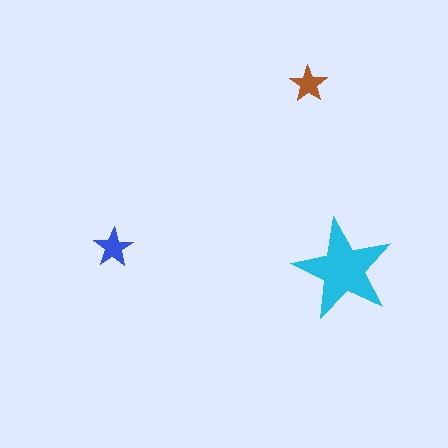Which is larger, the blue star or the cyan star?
The cyan one.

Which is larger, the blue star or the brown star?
The blue one.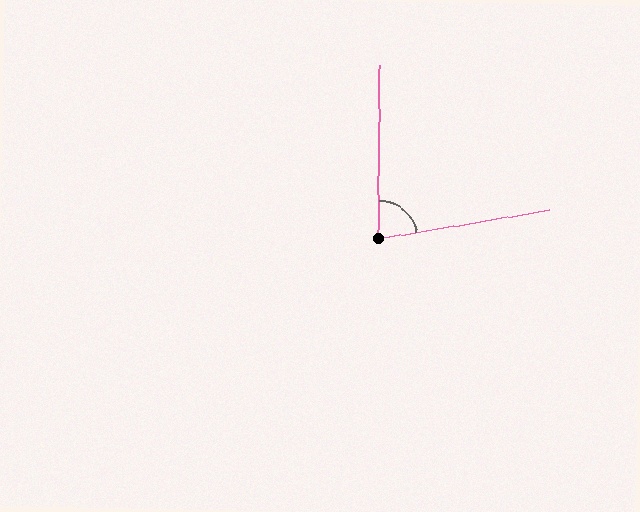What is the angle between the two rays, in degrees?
Approximately 80 degrees.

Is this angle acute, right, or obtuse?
It is acute.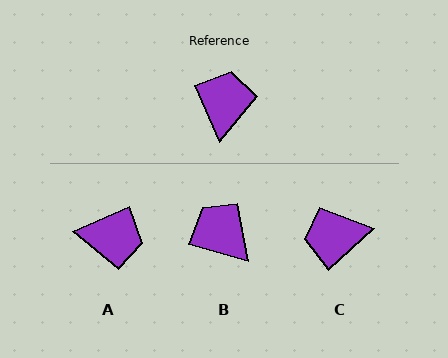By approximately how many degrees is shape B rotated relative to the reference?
Approximately 50 degrees counter-clockwise.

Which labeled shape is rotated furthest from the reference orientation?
C, about 108 degrees away.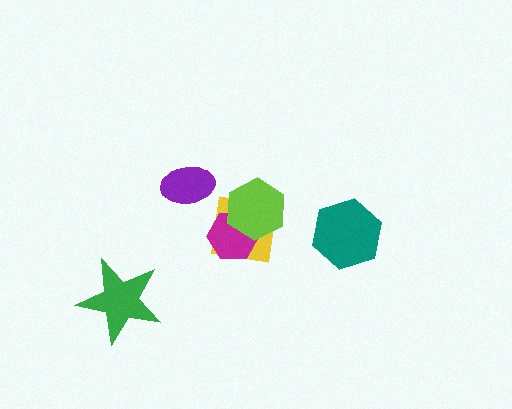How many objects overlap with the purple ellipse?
0 objects overlap with the purple ellipse.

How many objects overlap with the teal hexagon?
0 objects overlap with the teal hexagon.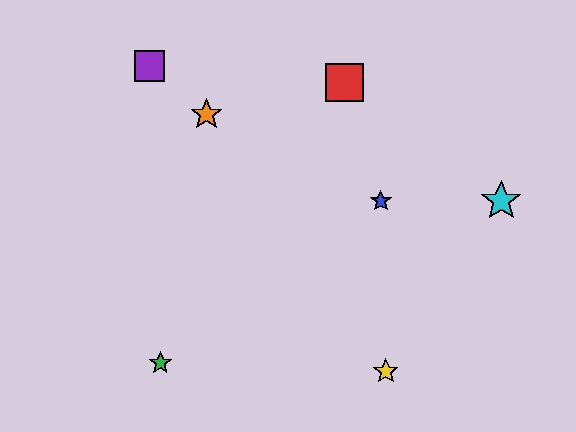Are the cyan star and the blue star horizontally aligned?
Yes, both are at y≈201.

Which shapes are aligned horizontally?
The blue star, the cyan star are aligned horizontally.